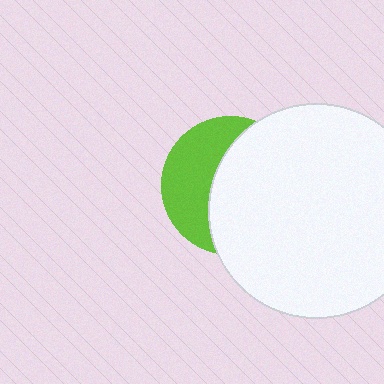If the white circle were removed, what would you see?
You would see the complete lime circle.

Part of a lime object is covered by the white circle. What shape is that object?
It is a circle.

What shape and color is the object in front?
The object in front is a white circle.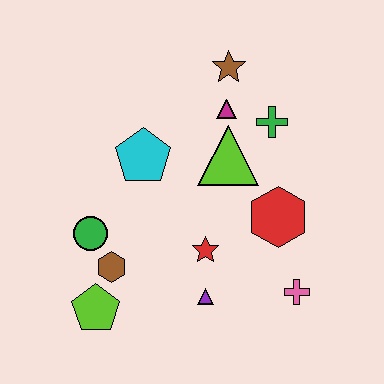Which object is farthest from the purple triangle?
The brown star is farthest from the purple triangle.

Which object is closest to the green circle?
The brown hexagon is closest to the green circle.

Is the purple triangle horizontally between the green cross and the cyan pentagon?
Yes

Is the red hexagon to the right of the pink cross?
No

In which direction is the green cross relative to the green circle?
The green cross is to the right of the green circle.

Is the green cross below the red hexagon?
No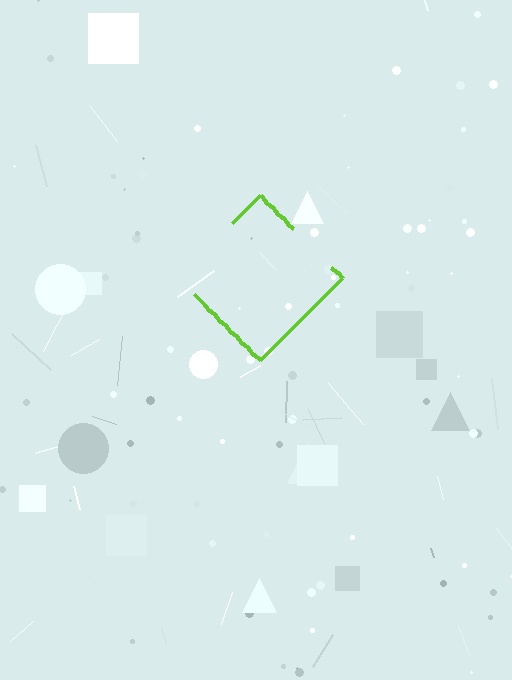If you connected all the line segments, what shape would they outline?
They would outline a diamond.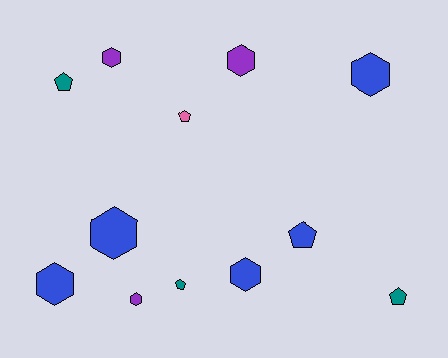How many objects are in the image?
There are 12 objects.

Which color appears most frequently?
Blue, with 5 objects.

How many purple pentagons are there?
There are no purple pentagons.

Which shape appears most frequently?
Hexagon, with 7 objects.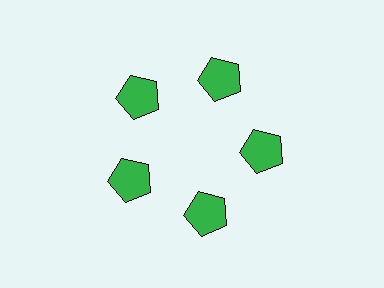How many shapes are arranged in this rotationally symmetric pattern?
There are 5 shapes, arranged in 5 groups of 1.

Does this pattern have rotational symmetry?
Yes, this pattern has 5-fold rotational symmetry. It looks the same after rotating 72 degrees around the center.